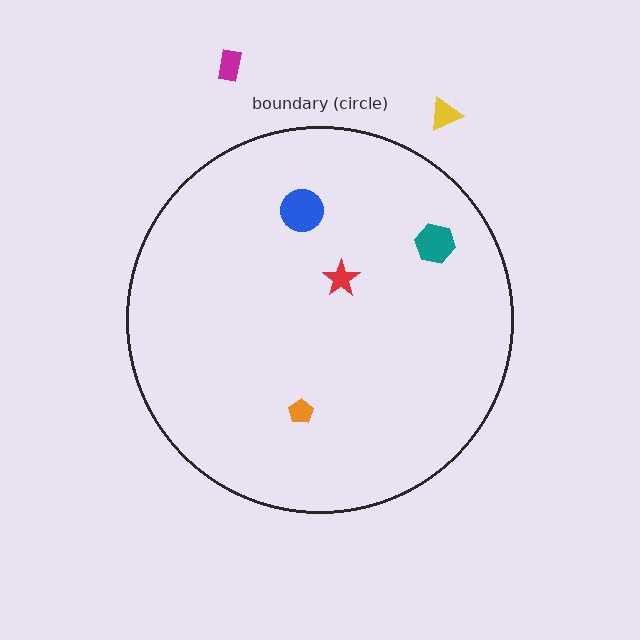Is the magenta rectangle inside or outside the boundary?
Outside.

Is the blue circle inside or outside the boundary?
Inside.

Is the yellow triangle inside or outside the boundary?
Outside.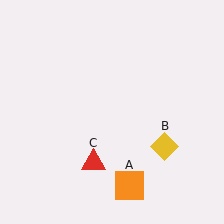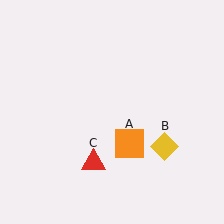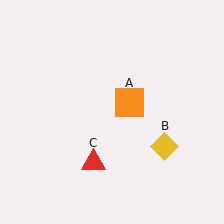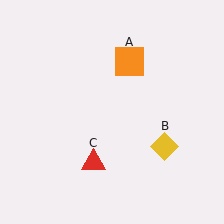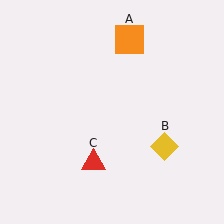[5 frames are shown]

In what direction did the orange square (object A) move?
The orange square (object A) moved up.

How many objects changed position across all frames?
1 object changed position: orange square (object A).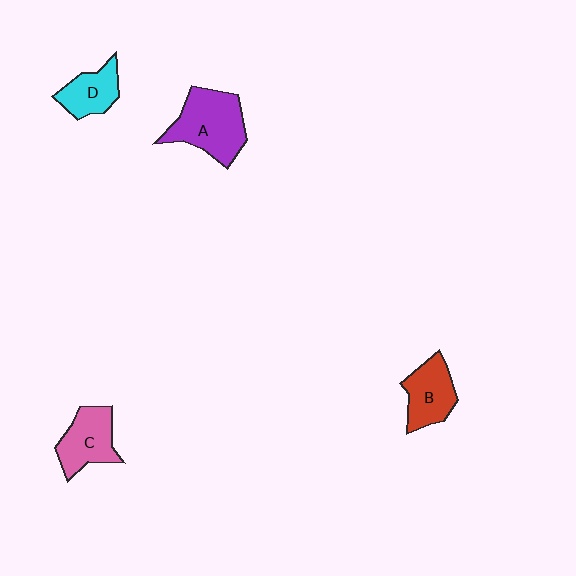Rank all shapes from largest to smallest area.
From largest to smallest: A (purple), C (pink), B (red), D (cyan).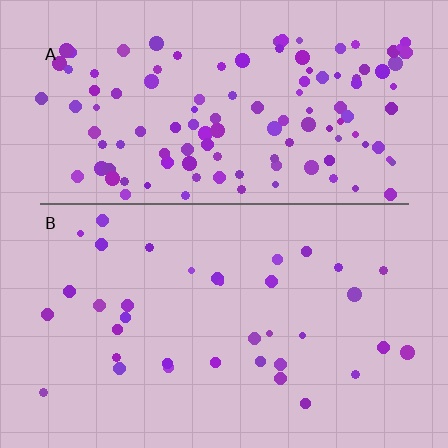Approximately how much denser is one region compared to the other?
Approximately 3.5× — region A over region B.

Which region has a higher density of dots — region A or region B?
A (the top).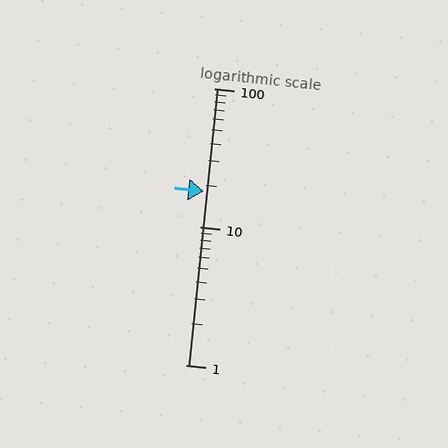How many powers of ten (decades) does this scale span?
The scale spans 2 decades, from 1 to 100.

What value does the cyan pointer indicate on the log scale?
The pointer indicates approximately 18.